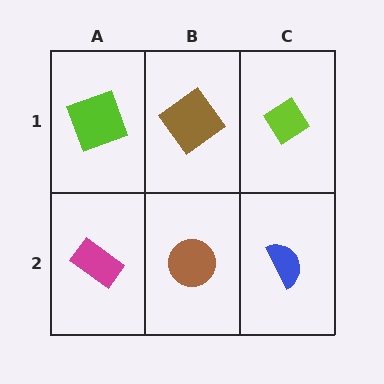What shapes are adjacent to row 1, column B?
A brown circle (row 2, column B), a lime square (row 1, column A), a lime diamond (row 1, column C).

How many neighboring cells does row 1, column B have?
3.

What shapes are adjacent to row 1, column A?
A magenta rectangle (row 2, column A), a brown diamond (row 1, column B).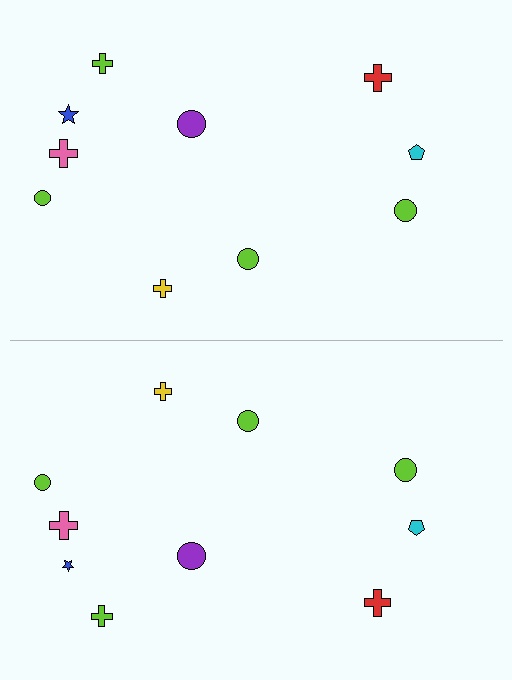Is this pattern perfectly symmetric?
No, the pattern is not perfectly symmetric. The blue star on the bottom side has a different size than its mirror counterpart.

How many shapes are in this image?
There are 20 shapes in this image.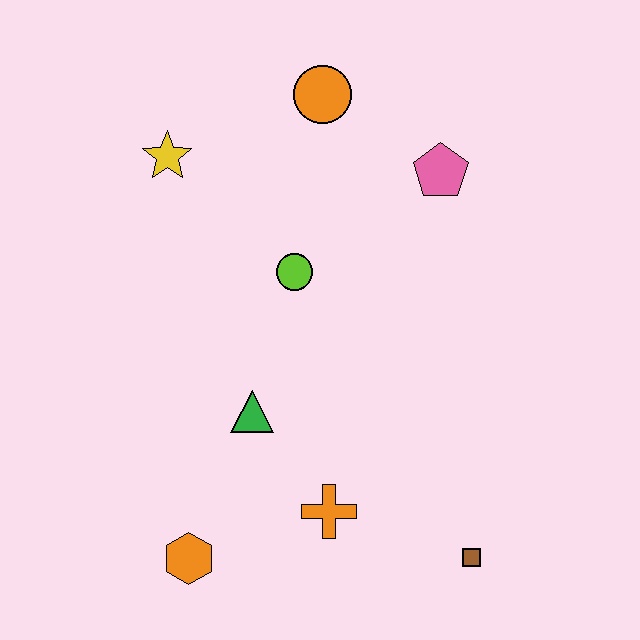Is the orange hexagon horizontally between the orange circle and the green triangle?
No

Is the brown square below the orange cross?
Yes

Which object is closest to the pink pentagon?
The orange circle is closest to the pink pentagon.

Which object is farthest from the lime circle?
The brown square is farthest from the lime circle.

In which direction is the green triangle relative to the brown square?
The green triangle is to the left of the brown square.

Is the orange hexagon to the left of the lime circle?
Yes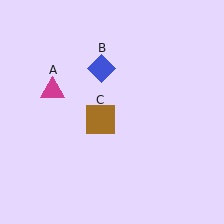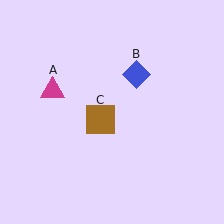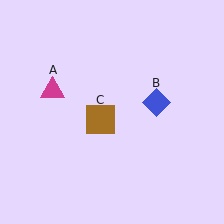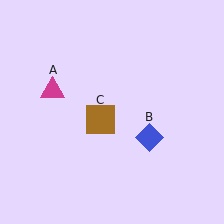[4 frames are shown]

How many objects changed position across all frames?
1 object changed position: blue diamond (object B).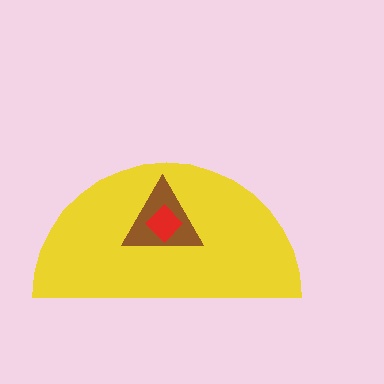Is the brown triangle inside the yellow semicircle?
Yes.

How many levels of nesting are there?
3.